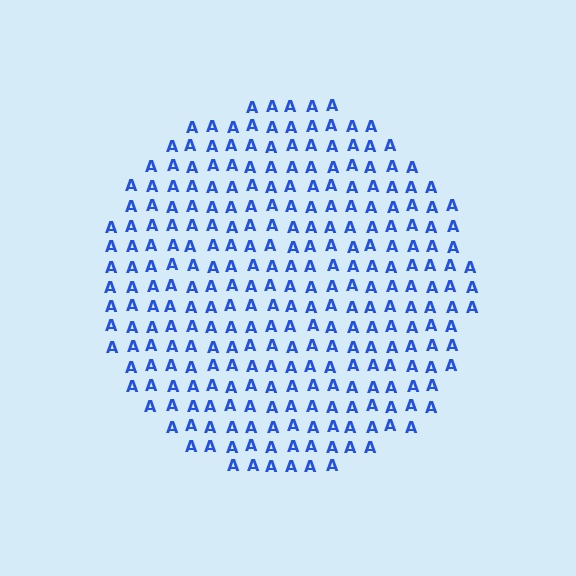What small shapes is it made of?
It is made of small letter A's.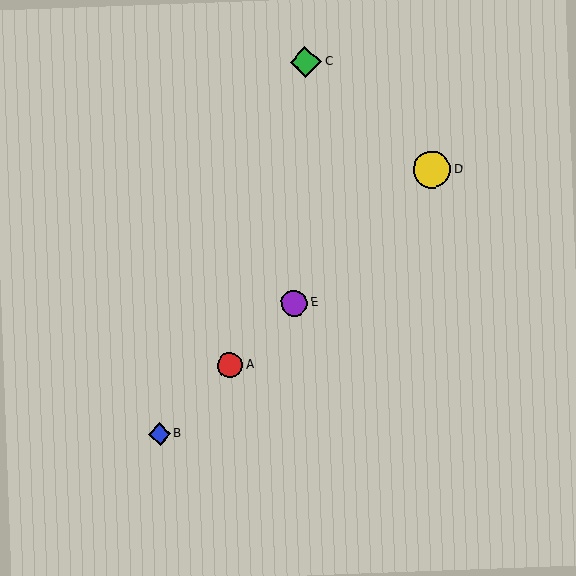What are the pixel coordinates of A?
Object A is at (230, 365).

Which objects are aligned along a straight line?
Objects A, B, D, E are aligned along a straight line.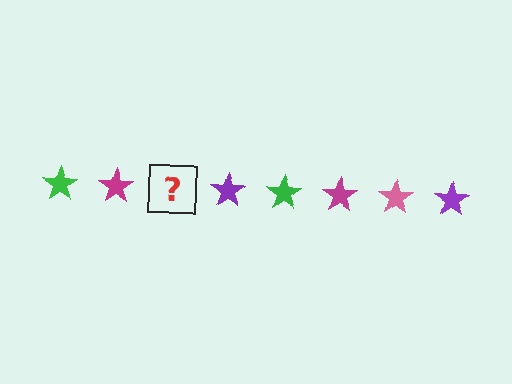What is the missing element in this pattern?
The missing element is a pink star.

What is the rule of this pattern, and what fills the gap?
The rule is that the pattern cycles through green, magenta, pink, purple stars. The gap should be filled with a pink star.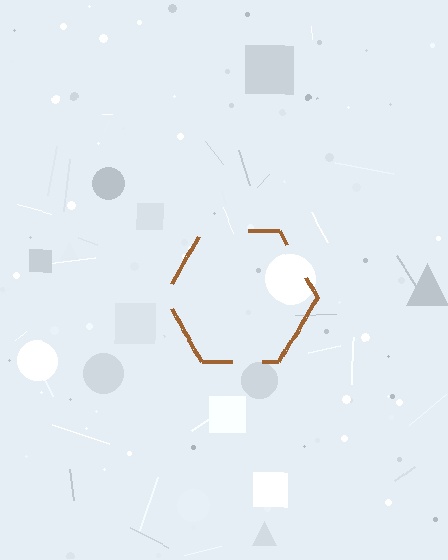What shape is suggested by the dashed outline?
The dashed outline suggests a hexagon.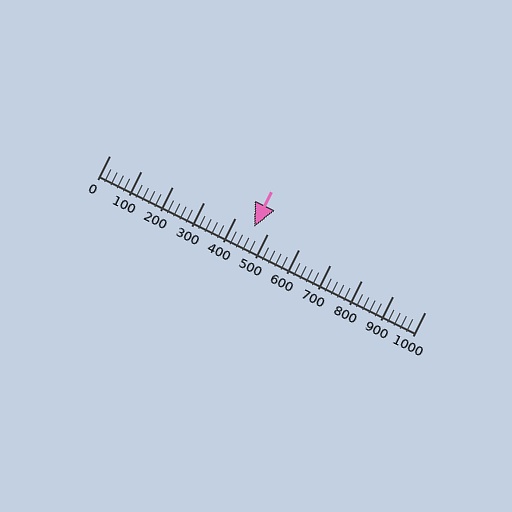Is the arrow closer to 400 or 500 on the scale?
The arrow is closer to 500.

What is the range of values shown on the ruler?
The ruler shows values from 0 to 1000.